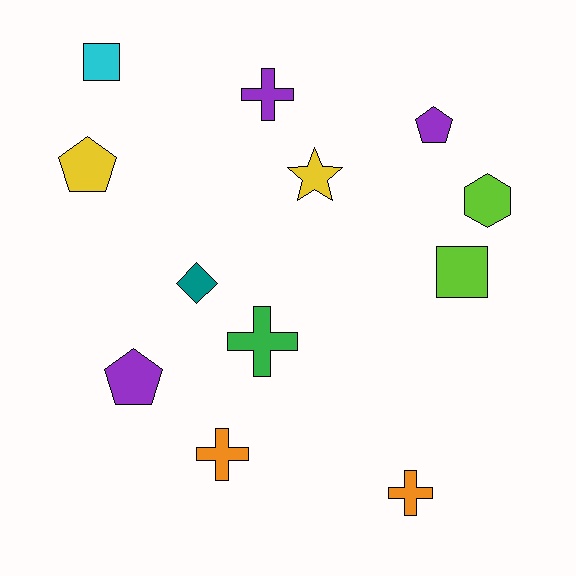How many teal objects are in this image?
There is 1 teal object.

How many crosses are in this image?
There are 4 crosses.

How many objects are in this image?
There are 12 objects.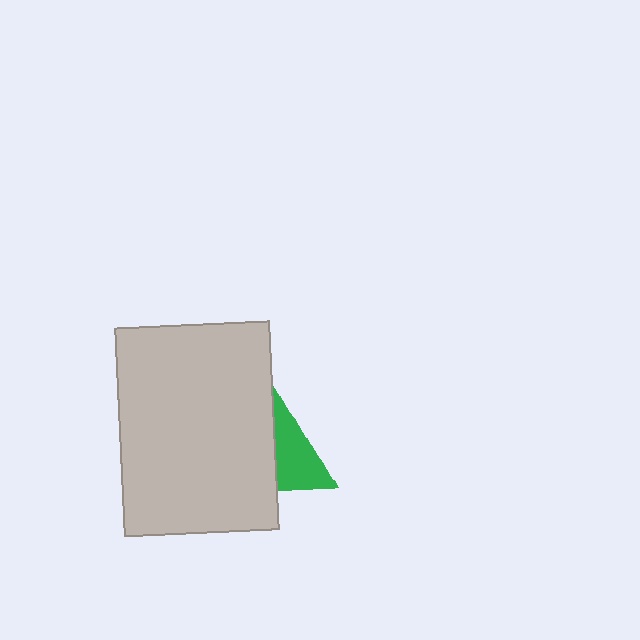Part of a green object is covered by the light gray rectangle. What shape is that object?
It is a triangle.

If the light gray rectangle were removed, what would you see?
You would see the complete green triangle.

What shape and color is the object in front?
The object in front is a light gray rectangle.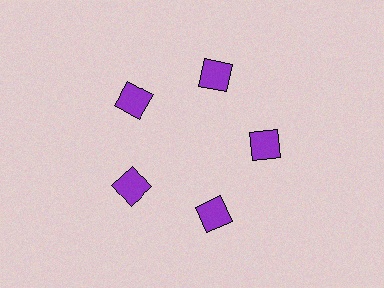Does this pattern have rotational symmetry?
Yes, this pattern has 5-fold rotational symmetry. It looks the same after rotating 72 degrees around the center.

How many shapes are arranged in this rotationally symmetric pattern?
There are 5 shapes, arranged in 5 groups of 1.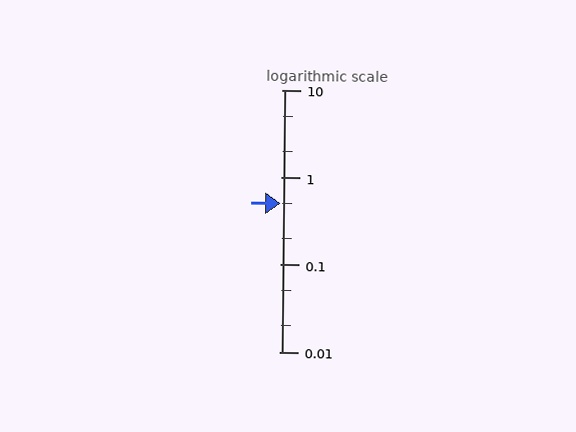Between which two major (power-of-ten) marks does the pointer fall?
The pointer is between 0.1 and 1.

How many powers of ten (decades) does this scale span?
The scale spans 3 decades, from 0.01 to 10.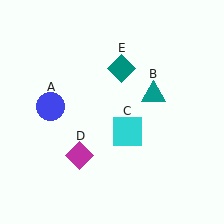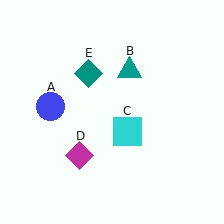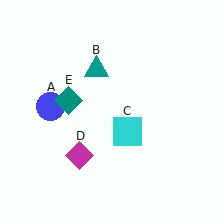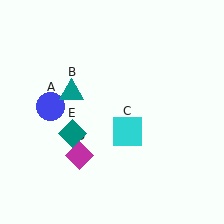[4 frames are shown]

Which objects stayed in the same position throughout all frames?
Blue circle (object A) and cyan square (object C) and magenta diamond (object D) remained stationary.